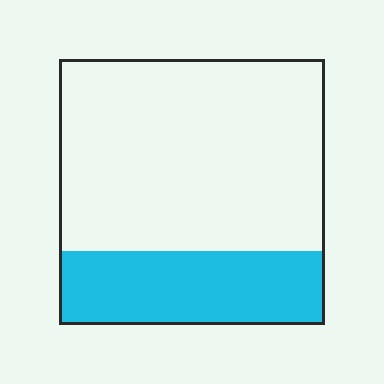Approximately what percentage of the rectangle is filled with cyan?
Approximately 30%.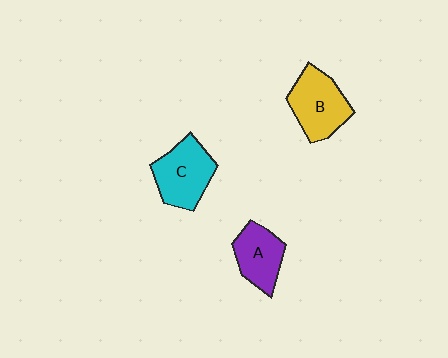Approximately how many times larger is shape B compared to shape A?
Approximately 1.3 times.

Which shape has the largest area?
Shape B (yellow).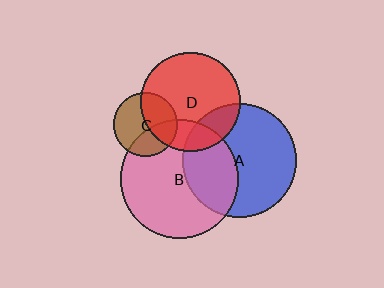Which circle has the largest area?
Circle B (pink).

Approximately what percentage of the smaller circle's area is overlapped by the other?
Approximately 40%.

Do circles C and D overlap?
Yes.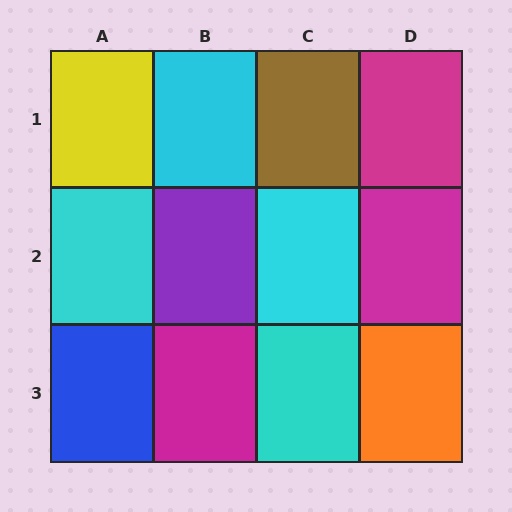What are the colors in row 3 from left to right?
Blue, magenta, cyan, orange.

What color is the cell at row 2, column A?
Cyan.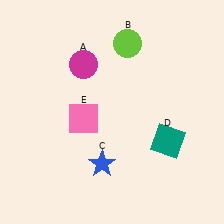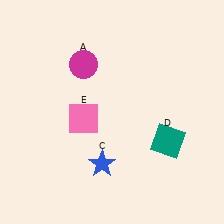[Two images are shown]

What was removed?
The lime circle (B) was removed in Image 2.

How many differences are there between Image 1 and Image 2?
There is 1 difference between the two images.